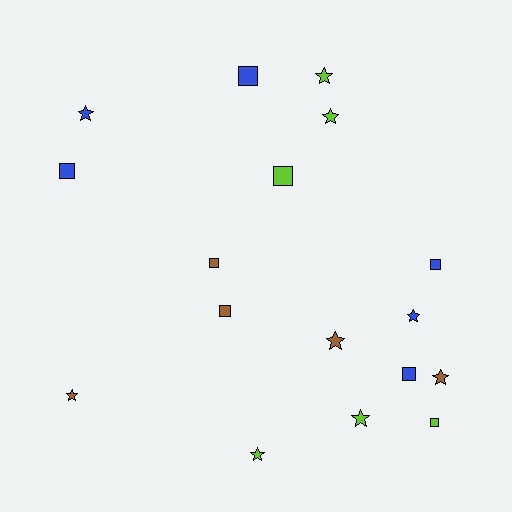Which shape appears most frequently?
Star, with 9 objects.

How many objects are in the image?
There are 17 objects.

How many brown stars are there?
There are 3 brown stars.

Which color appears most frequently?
Lime, with 6 objects.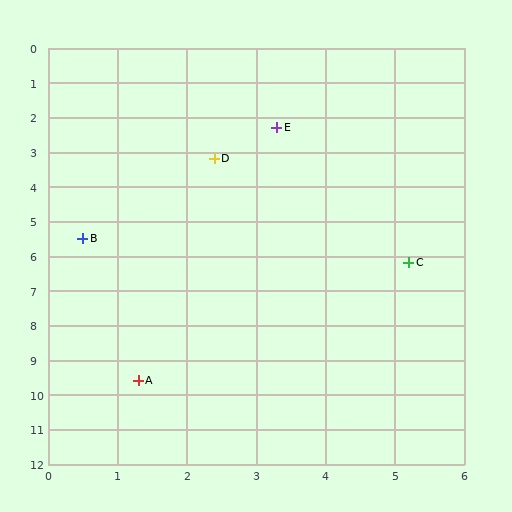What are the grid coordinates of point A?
Point A is at approximately (1.3, 9.6).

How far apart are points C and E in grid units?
Points C and E are about 4.3 grid units apart.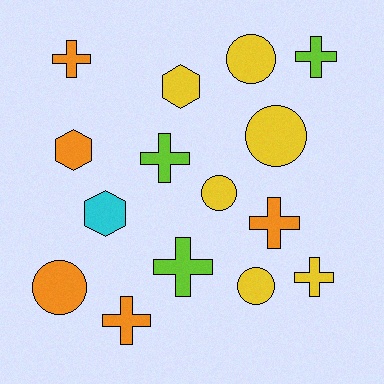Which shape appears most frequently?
Cross, with 7 objects.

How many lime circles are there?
There are no lime circles.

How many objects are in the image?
There are 15 objects.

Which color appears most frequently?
Yellow, with 6 objects.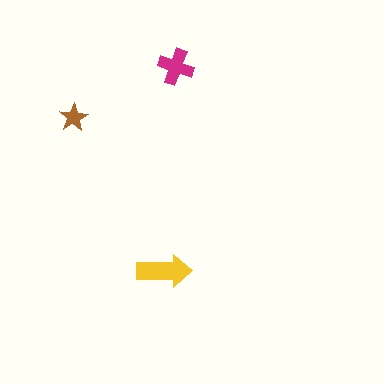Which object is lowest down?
The yellow arrow is bottommost.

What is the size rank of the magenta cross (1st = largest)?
2nd.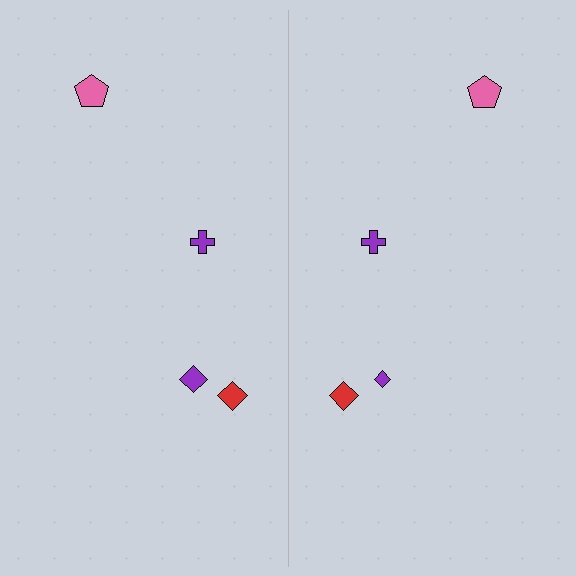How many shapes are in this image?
There are 8 shapes in this image.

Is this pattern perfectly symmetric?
No, the pattern is not perfectly symmetric. The purple diamond on the right side has a different size than its mirror counterpart.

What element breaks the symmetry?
The purple diamond on the right side has a different size than its mirror counterpart.